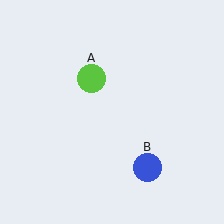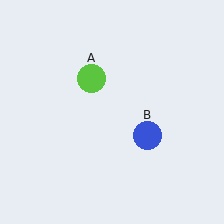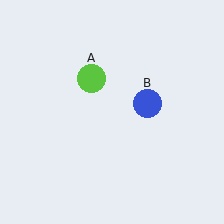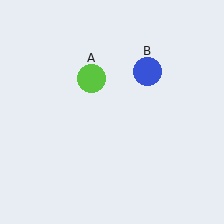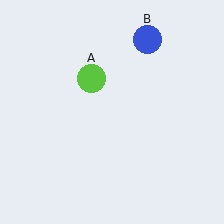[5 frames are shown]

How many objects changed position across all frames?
1 object changed position: blue circle (object B).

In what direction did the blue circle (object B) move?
The blue circle (object B) moved up.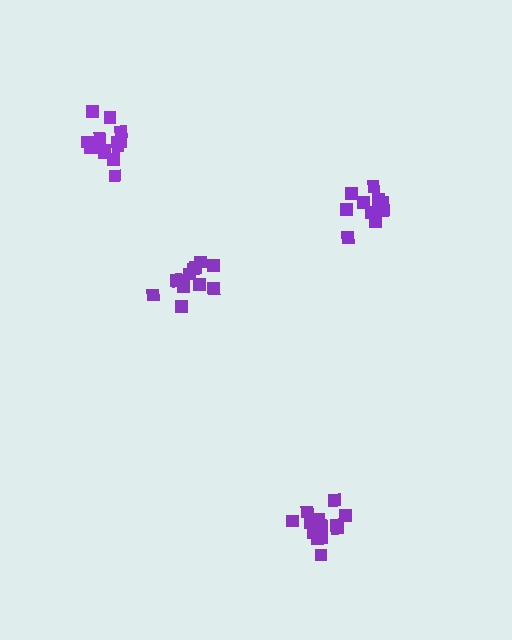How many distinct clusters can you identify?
There are 4 distinct clusters.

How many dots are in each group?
Group 1: 11 dots, Group 2: 15 dots, Group 3: 12 dots, Group 4: 14 dots (52 total).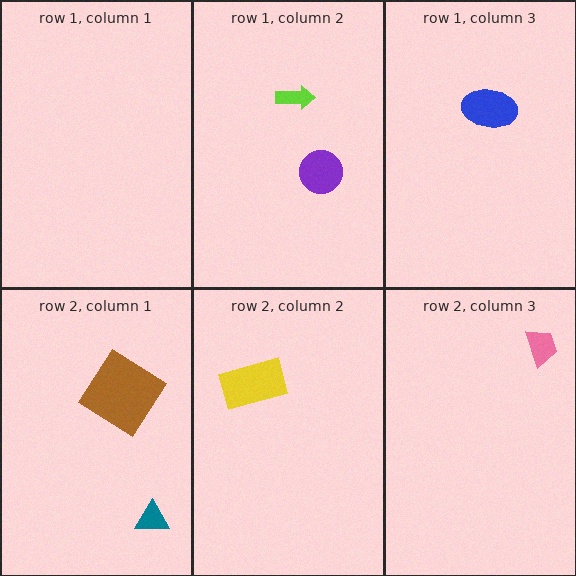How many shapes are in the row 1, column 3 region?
1.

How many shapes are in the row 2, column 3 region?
1.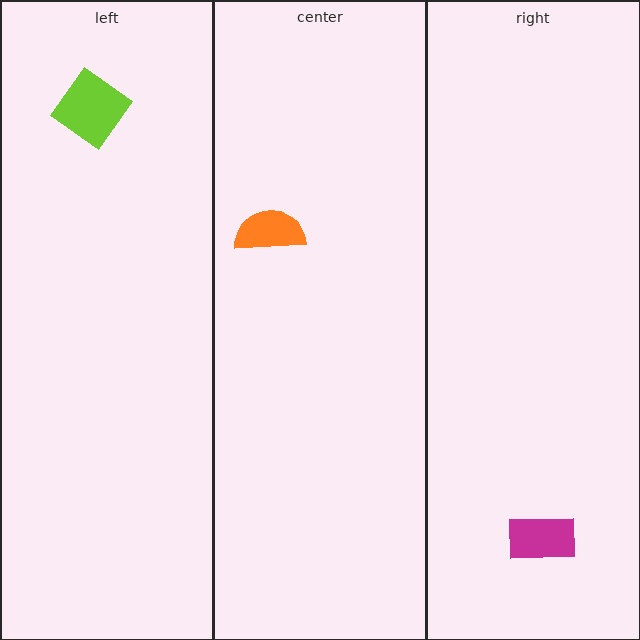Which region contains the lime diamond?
The left region.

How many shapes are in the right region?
1.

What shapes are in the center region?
The orange semicircle.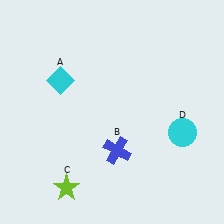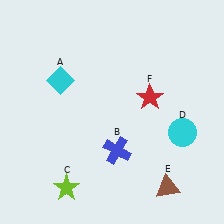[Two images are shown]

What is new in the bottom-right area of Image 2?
A brown triangle (E) was added in the bottom-right area of Image 2.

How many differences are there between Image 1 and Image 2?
There are 2 differences between the two images.